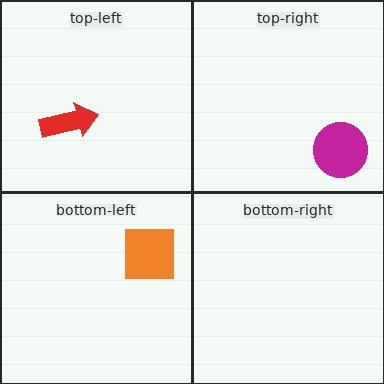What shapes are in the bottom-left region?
The orange square.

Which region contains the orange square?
The bottom-left region.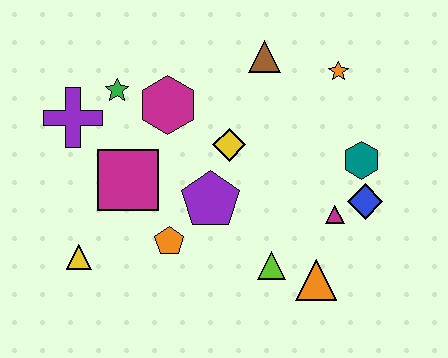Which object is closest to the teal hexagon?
The blue diamond is closest to the teal hexagon.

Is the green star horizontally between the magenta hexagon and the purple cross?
Yes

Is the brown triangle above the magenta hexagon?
Yes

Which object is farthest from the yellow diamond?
The yellow triangle is farthest from the yellow diamond.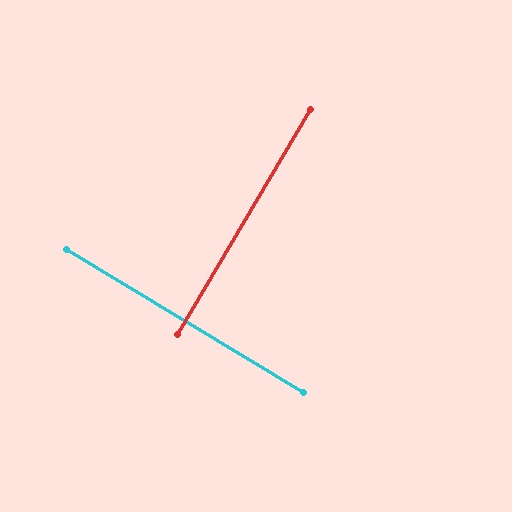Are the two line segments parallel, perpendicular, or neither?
Perpendicular — they meet at approximately 89°.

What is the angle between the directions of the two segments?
Approximately 89 degrees.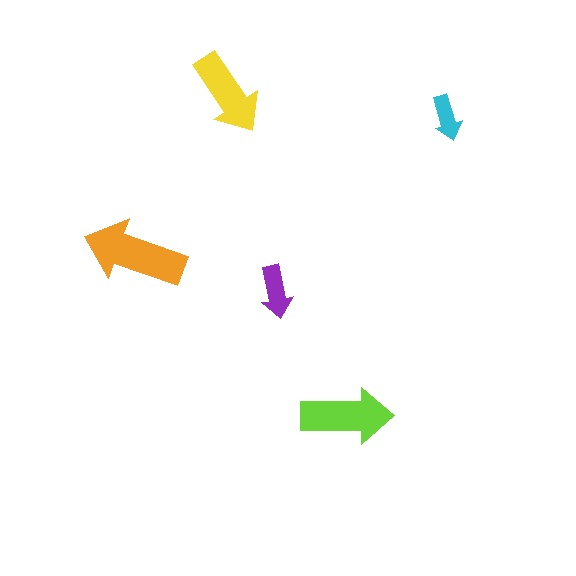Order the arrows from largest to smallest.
the orange one, the lime one, the yellow one, the purple one, the cyan one.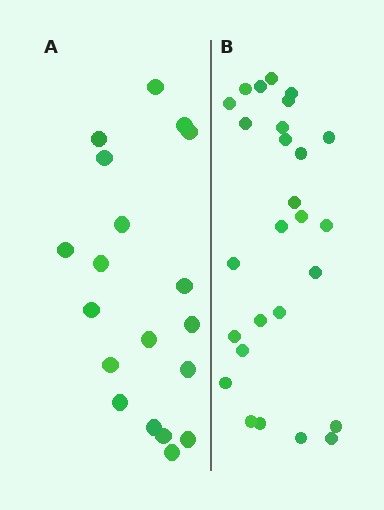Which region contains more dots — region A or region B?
Region B (the right region) has more dots.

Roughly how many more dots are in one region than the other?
Region B has roughly 8 or so more dots than region A.